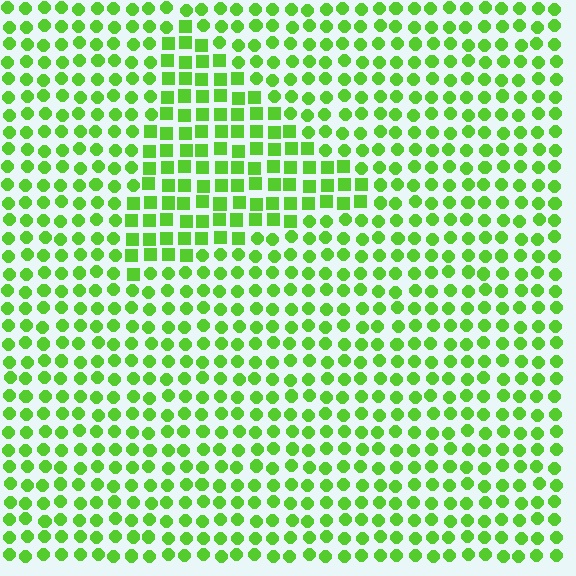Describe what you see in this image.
The image is filled with small lime elements arranged in a uniform grid. A triangle-shaped region contains squares, while the surrounding area contains circles. The boundary is defined purely by the change in element shape.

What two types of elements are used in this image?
The image uses squares inside the triangle region and circles outside it.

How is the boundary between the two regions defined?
The boundary is defined by a change in element shape: squares inside vs. circles outside. All elements share the same color and spacing.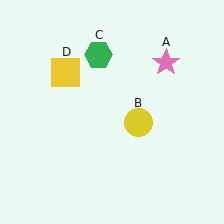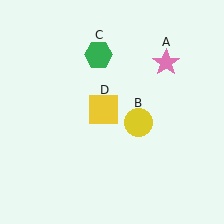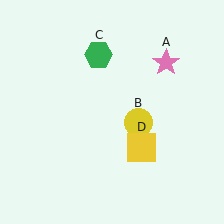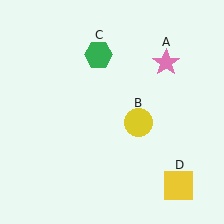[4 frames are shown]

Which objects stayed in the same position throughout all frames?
Pink star (object A) and yellow circle (object B) and green hexagon (object C) remained stationary.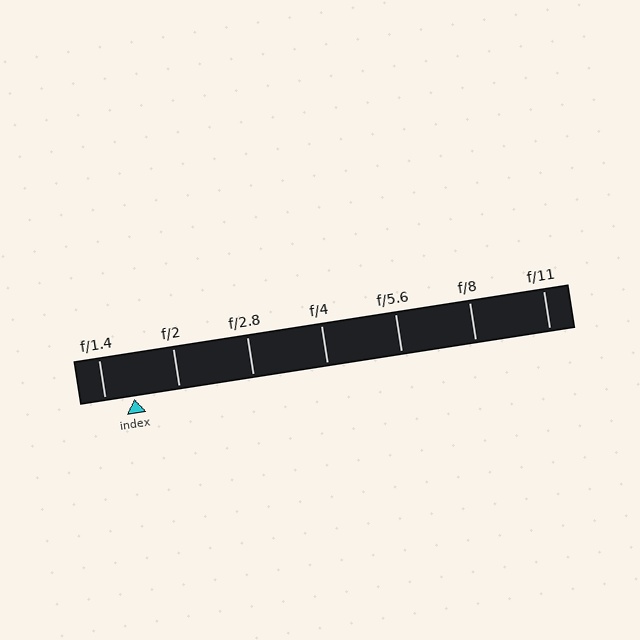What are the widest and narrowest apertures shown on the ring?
The widest aperture shown is f/1.4 and the narrowest is f/11.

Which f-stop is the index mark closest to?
The index mark is closest to f/1.4.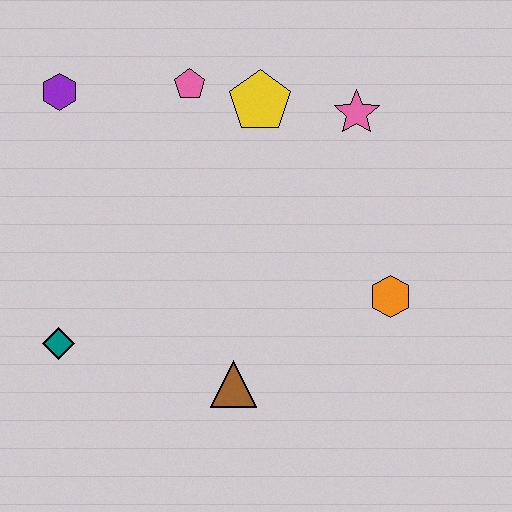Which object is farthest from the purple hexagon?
The orange hexagon is farthest from the purple hexagon.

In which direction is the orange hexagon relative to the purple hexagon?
The orange hexagon is to the right of the purple hexagon.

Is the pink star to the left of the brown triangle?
No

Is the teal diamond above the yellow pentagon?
No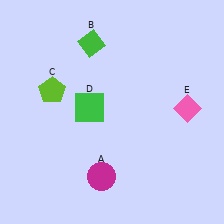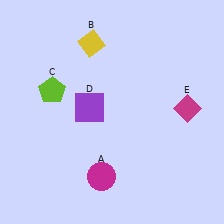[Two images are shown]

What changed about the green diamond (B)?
In Image 1, B is green. In Image 2, it changed to yellow.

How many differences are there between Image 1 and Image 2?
There are 3 differences between the two images.